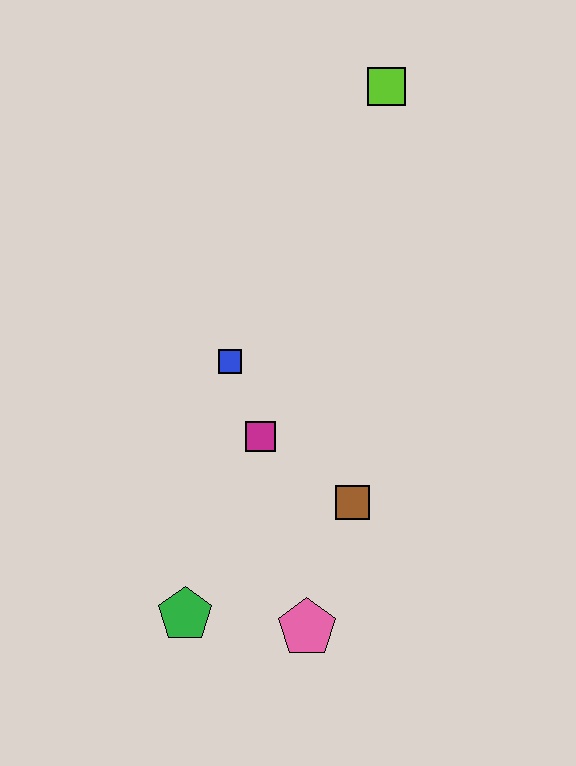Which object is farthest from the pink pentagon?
The lime square is farthest from the pink pentagon.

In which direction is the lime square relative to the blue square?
The lime square is above the blue square.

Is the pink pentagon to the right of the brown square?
No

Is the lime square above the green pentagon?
Yes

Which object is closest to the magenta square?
The blue square is closest to the magenta square.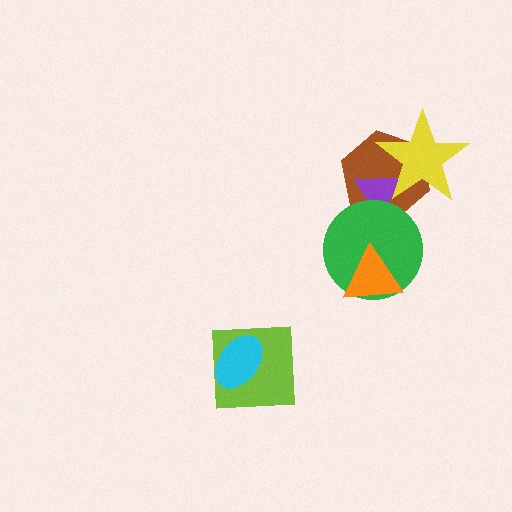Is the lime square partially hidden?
Yes, it is partially covered by another shape.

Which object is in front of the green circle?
The orange triangle is in front of the green circle.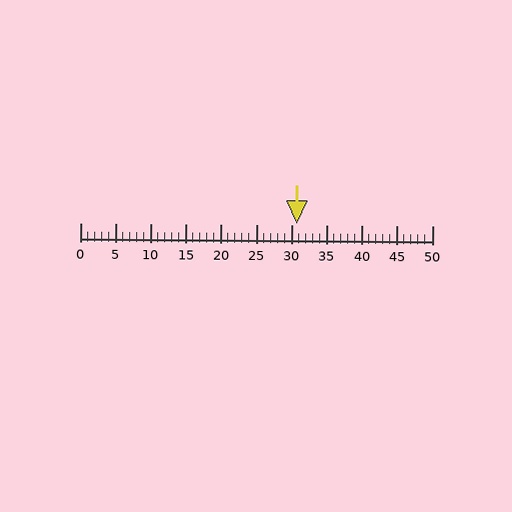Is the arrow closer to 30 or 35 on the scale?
The arrow is closer to 30.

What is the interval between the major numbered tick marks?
The major tick marks are spaced 5 units apart.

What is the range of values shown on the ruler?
The ruler shows values from 0 to 50.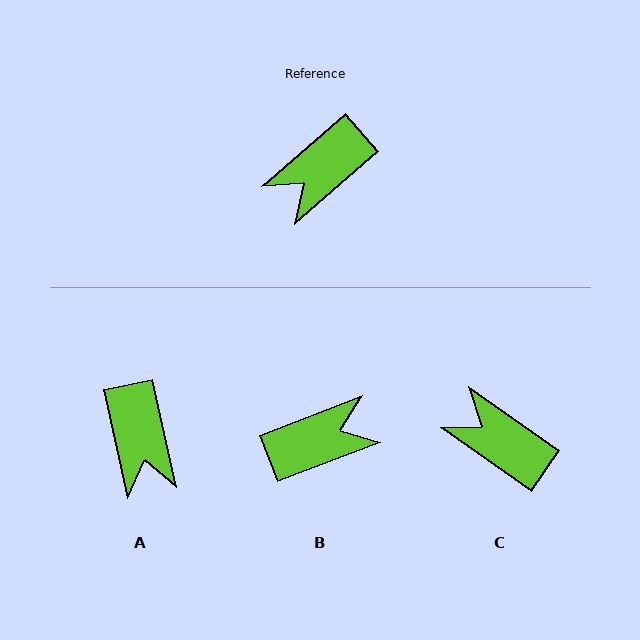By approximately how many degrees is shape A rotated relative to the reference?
Approximately 61 degrees counter-clockwise.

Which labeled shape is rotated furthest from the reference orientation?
B, about 160 degrees away.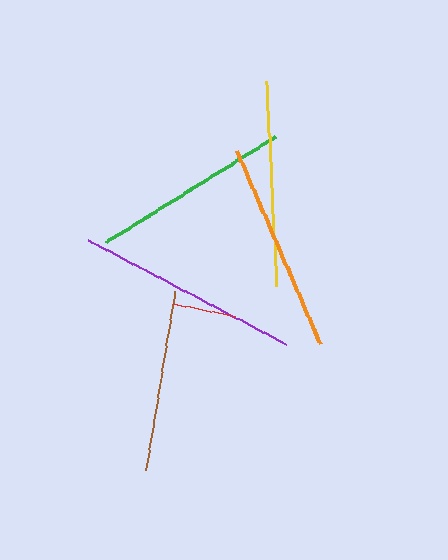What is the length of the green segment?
The green segment is approximately 200 pixels long.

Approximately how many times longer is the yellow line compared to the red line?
The yellow line is approximately 3.2 times the length of the red line.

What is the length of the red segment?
The red segment is approximately 64 pixels long.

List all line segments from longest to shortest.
From longest to shortest: purple, orange, yellow, green, brown, red.